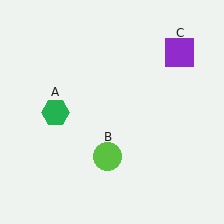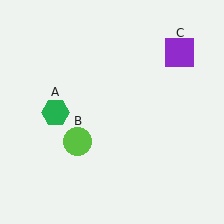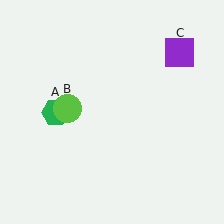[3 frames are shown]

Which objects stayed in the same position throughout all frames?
Green hexagon (object A) and purple square (object C) remained stationary.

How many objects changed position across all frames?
1 object changed position: lime circle (object B).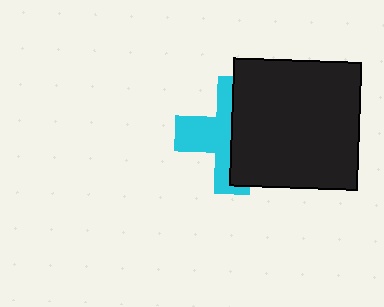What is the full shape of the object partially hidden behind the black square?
The partially hidden object is a cyan cross.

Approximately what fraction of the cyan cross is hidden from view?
Roughly 54% of the cyan cross is hidden behind the black square.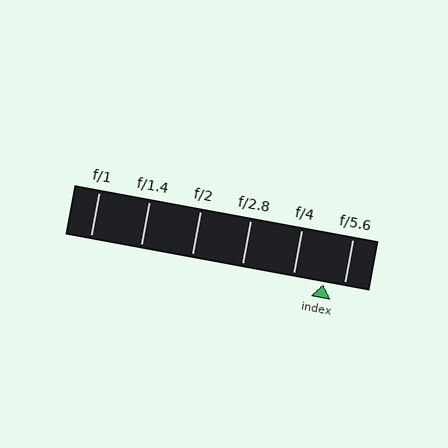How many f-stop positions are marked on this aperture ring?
There are 6 f-stop positions marked.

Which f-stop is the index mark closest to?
The index mark is closest to f/5.6.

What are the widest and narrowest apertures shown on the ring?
The widest aperture shown is f/1 and the narrowest is f/5.6.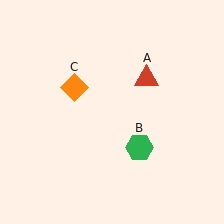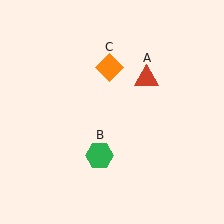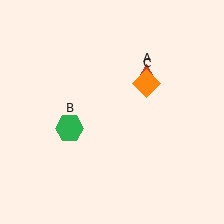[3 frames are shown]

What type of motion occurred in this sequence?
The green hexagon (object B), orange diamond (object C) rotated clockwise around the center of the scene.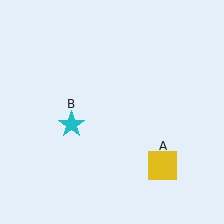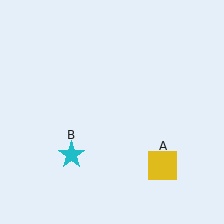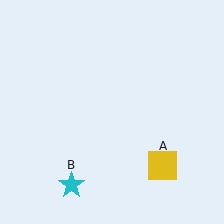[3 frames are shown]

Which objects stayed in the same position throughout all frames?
Yellow square (object A) remained stationary.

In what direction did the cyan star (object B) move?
The cyan star (object B) moved down.